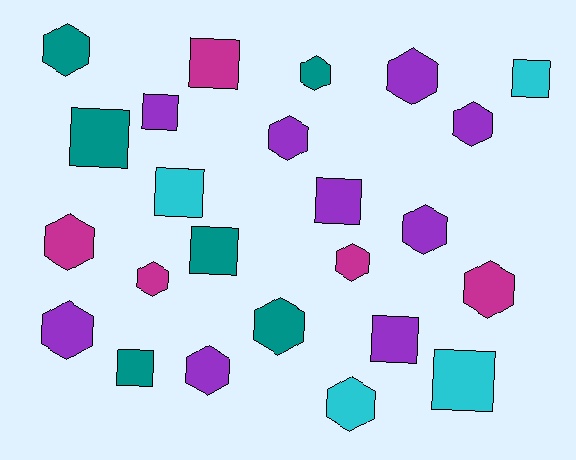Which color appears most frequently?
Purple, with 9 objects.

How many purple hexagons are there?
There are 6 purple hexagons.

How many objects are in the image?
There are 24 objects.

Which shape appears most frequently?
Hexagon, with 14 objects.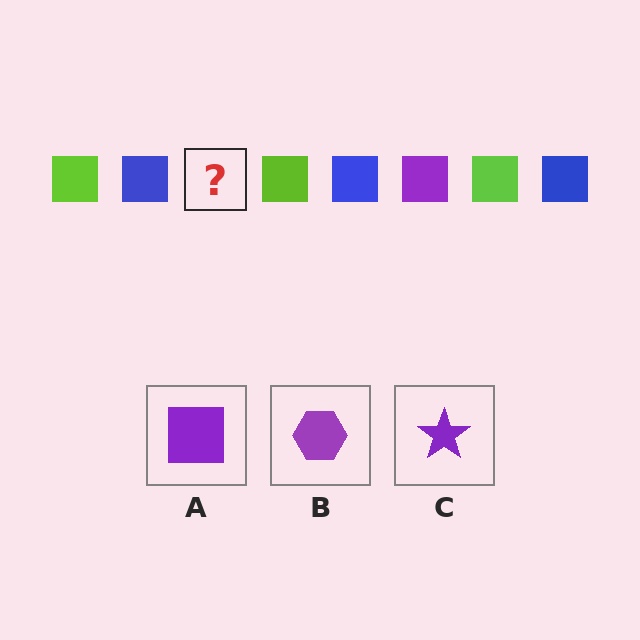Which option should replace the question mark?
Option A.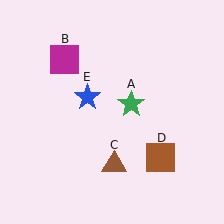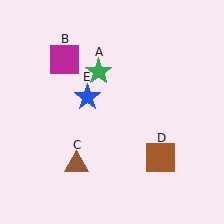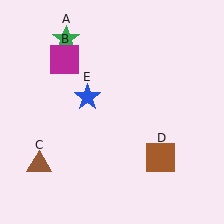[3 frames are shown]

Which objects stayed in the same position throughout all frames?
Magenta square (object B) and brown square (object D) and blue star (object E) remained stationary.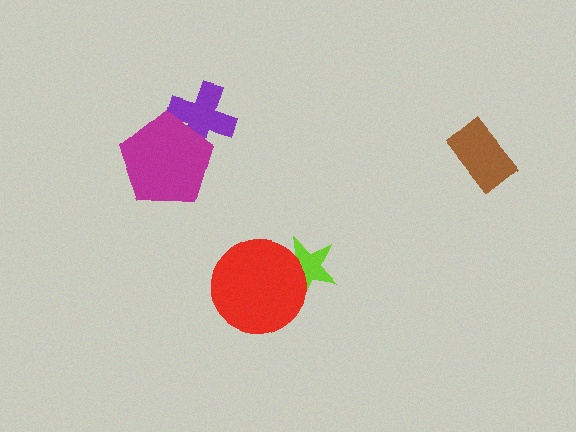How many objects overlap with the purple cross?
1 object overlaps with the purple cross.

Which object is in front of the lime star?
The red circle is in front of the lime star.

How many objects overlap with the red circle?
1 object overlaps with the red circle.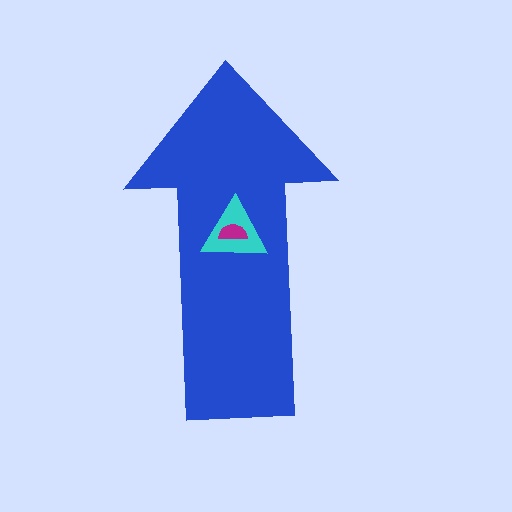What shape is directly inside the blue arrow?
The cyan triangle.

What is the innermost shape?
The magenta semicircle.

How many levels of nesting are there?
3.